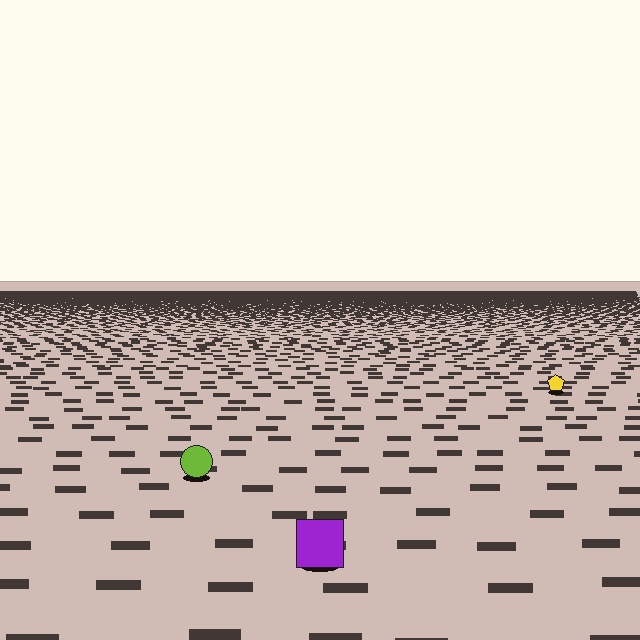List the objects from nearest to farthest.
From nearest to farthest: the purple square, the lime circle, the yellow pentagon.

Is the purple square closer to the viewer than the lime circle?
Yes. The purple square is closer — you can tell from the texture gradient: the ground texture is coarser near it.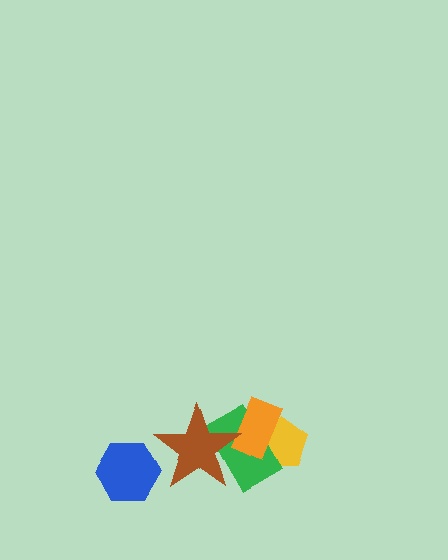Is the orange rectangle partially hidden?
Yes, it is partially covered by another shape.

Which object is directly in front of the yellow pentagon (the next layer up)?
The green rectangle is directly in front of the yellow pentagon.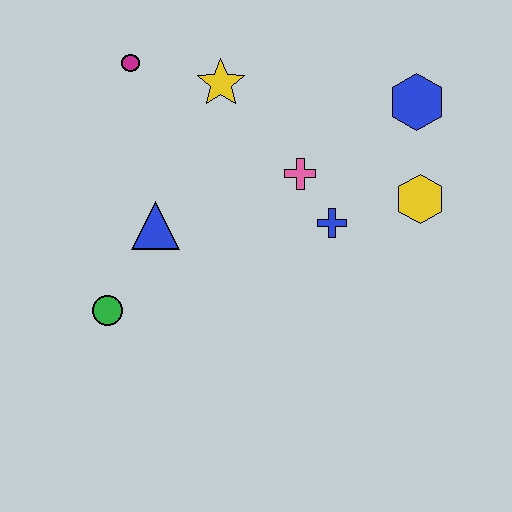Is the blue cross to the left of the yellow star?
No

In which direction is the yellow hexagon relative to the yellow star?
The yellow hexagon is to the right of the yellow star.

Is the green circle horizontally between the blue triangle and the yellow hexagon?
No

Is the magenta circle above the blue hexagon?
Yes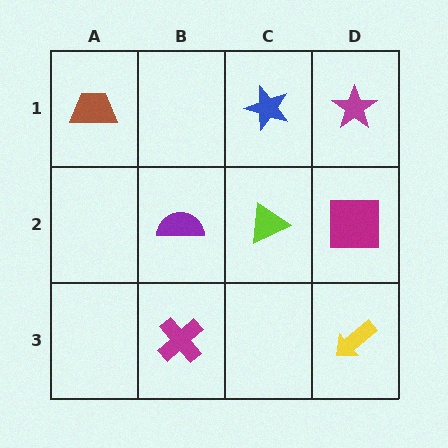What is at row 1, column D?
A magenta star.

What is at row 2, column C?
A lime triangle.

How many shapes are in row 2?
3 shapes.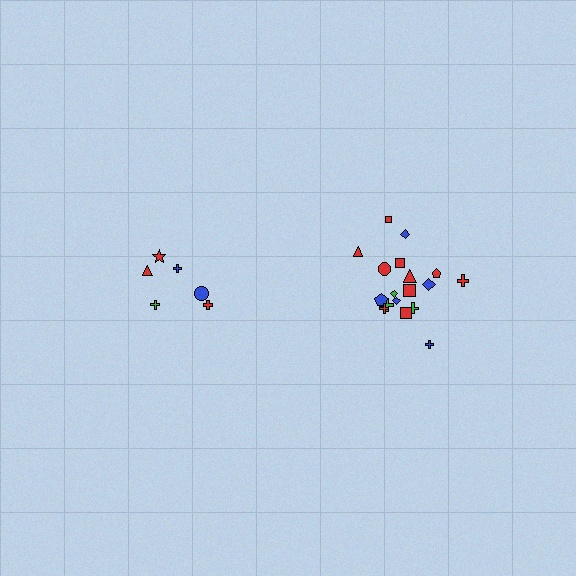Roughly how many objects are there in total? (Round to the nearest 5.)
Roughly 25 objects in total.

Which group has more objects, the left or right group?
The right group.